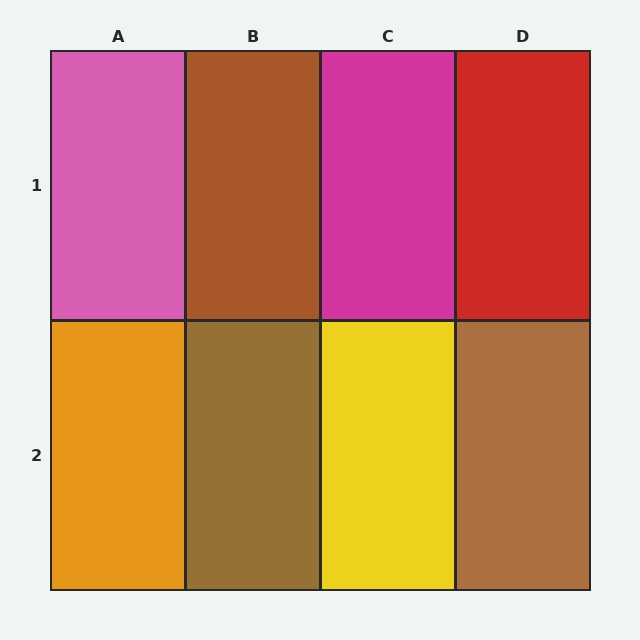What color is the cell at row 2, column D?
Brown.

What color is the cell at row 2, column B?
Brown.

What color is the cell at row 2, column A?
Orange.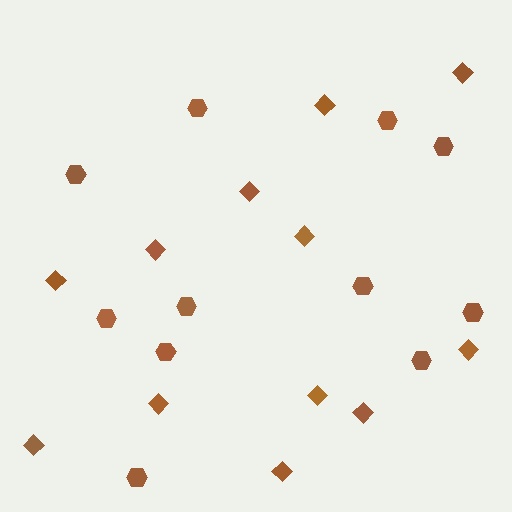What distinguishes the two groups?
There are 2 groups: one group of diamonds (12) and one group of hexagons (11).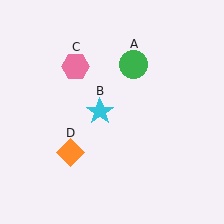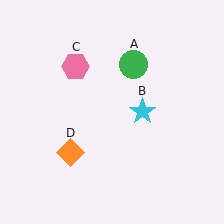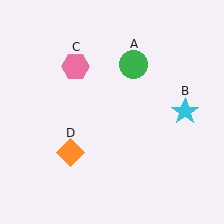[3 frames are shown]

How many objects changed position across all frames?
1 object changed position: cyan star (object B).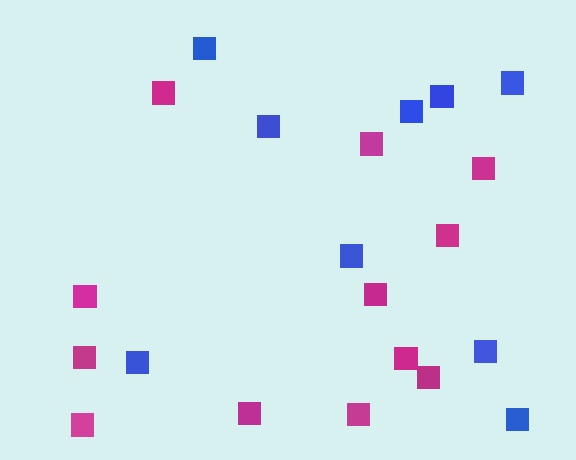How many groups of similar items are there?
There are 2 groups: one group of magenta squares (12) and one group of blue squares (9).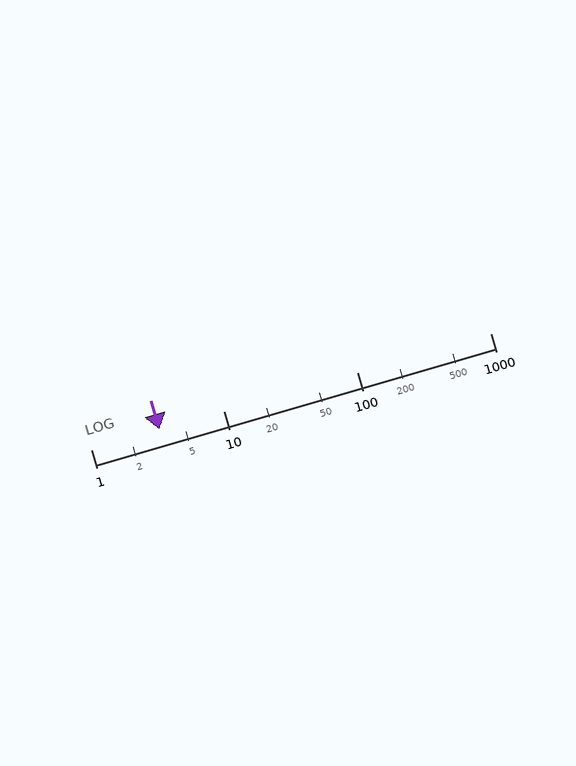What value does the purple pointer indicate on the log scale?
The pointer indicates approximately 3.3.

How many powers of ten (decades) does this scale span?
The scale spans 3 decades, from 1 to 1000.